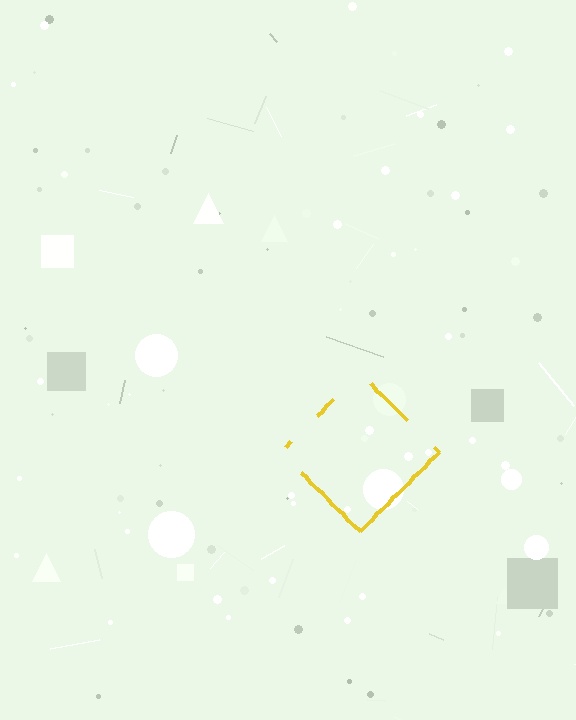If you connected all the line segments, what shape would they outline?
They would outline a diamond.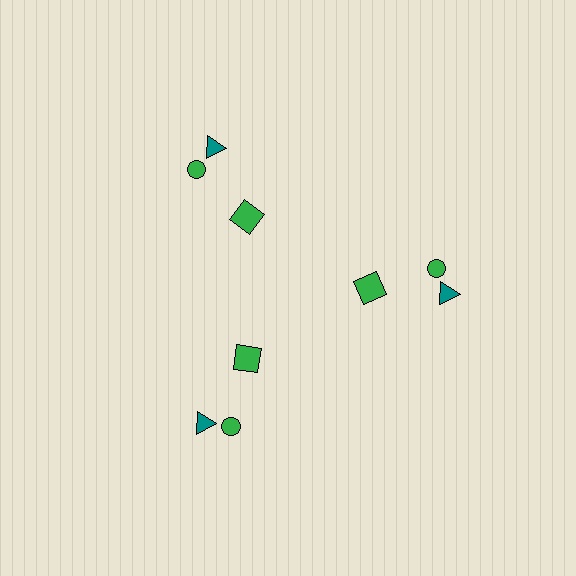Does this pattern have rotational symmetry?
Yes, this pattern has 3-fold rotational symmetry. It looks the same after rotating 120 degrees around the center.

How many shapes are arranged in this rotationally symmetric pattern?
There are 9 shapes, arranged in 3 groups of 3.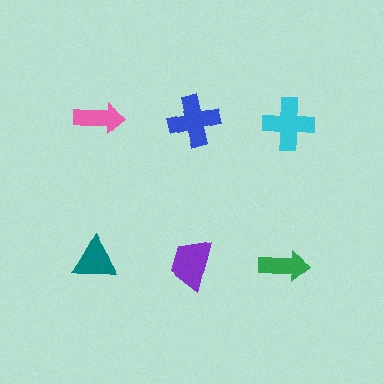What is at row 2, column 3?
A green arrow.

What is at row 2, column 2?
A purple trapezoid.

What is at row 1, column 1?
A pink arrow.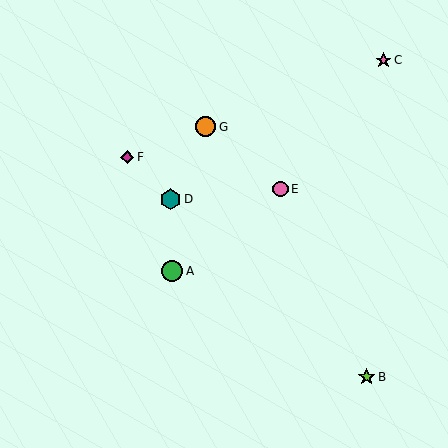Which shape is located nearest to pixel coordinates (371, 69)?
The pink star (labeled C) at (384, 60) is nearest to that location.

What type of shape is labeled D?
Shape D is a teal hexagon.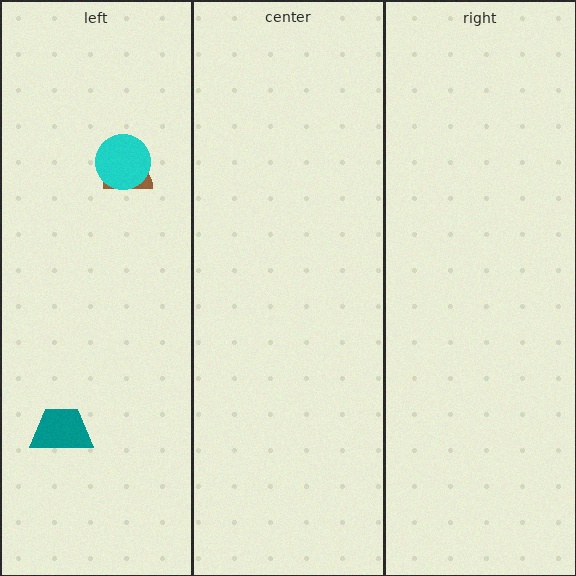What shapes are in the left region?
The teal trapezoid, the brown semicircle, the cyan circle.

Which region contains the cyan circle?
The left region.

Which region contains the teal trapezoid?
The left region.